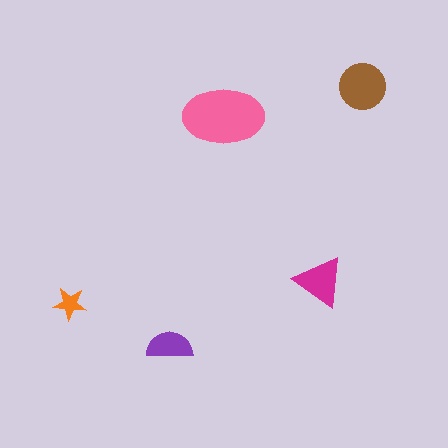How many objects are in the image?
There are 5 objects in the image.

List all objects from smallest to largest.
The orange star, the purple semicircle, the magenta triangle, the brown circle, the pink ellipse.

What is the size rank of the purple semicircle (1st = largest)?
4th.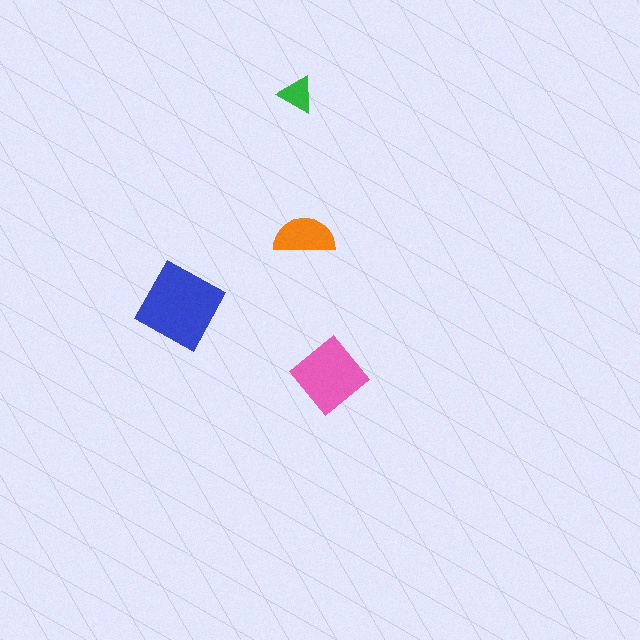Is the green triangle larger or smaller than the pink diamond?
Smaller.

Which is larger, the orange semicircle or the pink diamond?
The pink diamond.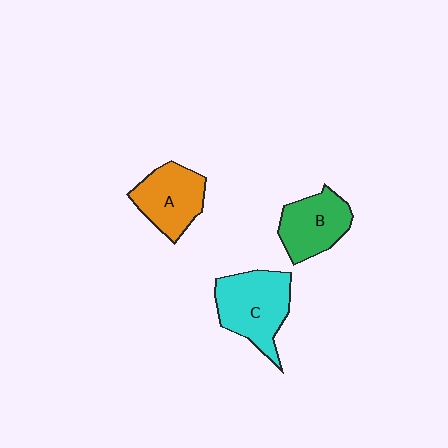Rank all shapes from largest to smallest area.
From largest to smallest: C (cyan), A (orange), B (green).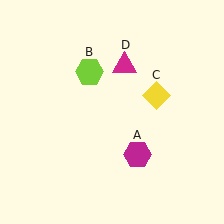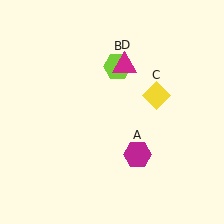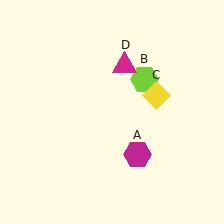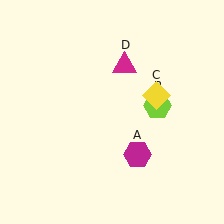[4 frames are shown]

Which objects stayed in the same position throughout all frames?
Magenta hexagon (object A) and yellow diamond (object C) and magenta triangle (object D) remained stationary.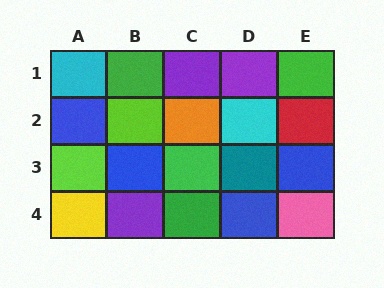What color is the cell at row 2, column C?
Orange.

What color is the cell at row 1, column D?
Purple.